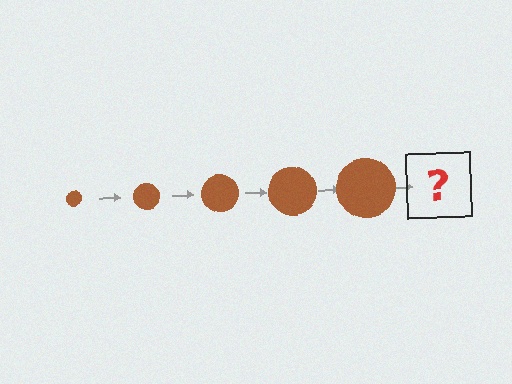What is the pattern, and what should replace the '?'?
The pattern is that the circle gets progressively larger each step. The '?' should be a brown circle, larger than the previous one.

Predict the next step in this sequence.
The next step is a brown circle, larger than the previous one.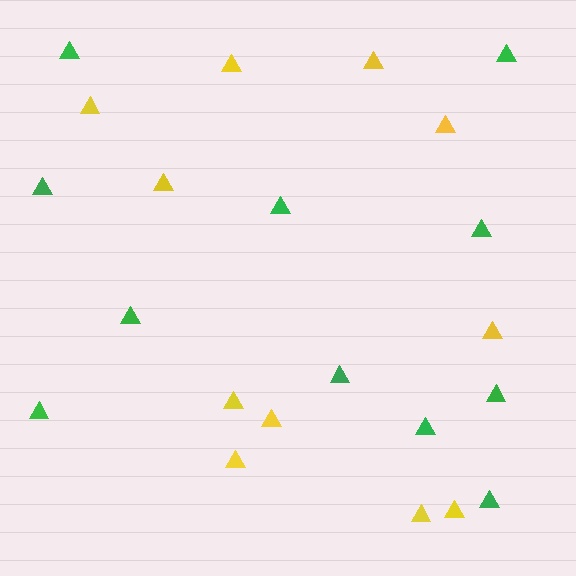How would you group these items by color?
There are 2 groups: one group of green triangles (11) and one group of yellow triangles (11).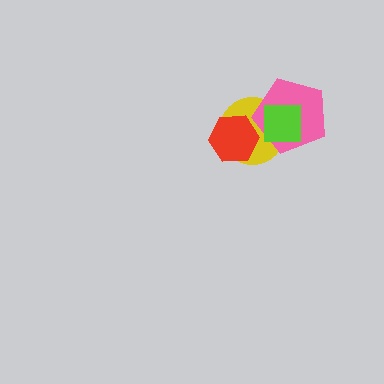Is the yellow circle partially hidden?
Yes, it is partially covered by another shape.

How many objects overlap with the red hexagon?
1 object overlaps with the red hexagon.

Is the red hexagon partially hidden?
No, no other shape covers it.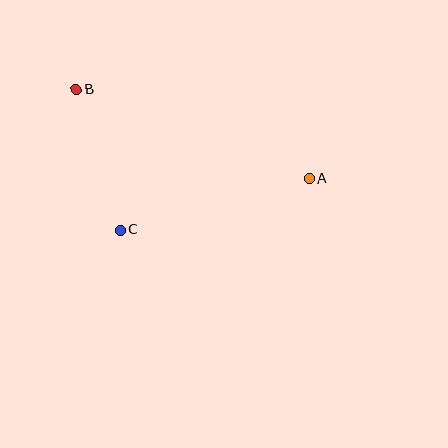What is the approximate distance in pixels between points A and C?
The distance between A and C is approximately 196 pixels.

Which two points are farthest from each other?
Points A and B are farthest from each other.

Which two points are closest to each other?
Points B and C are closest to each other.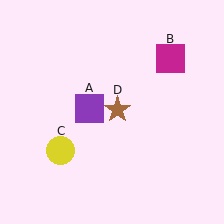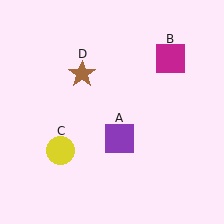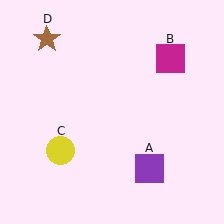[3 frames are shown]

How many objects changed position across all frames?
2 objects changed position: purple square (object A), brown star (object D).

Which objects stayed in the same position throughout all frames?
Magenta square (object B) and yellow circle (object C) remained stationary.